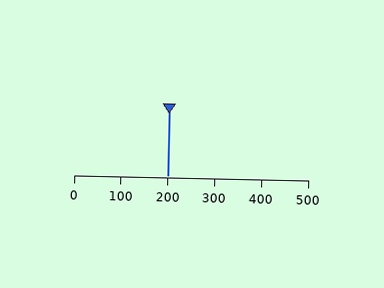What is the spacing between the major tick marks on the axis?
The major ticks are spaced 100 apart.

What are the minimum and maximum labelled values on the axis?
The axis runs from 0 to 500.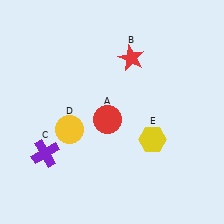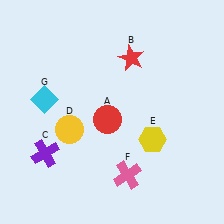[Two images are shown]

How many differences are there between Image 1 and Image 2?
There are 2 differences between the two images.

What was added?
A pink cross (F), a cyan diamond (G) were added in Image 2.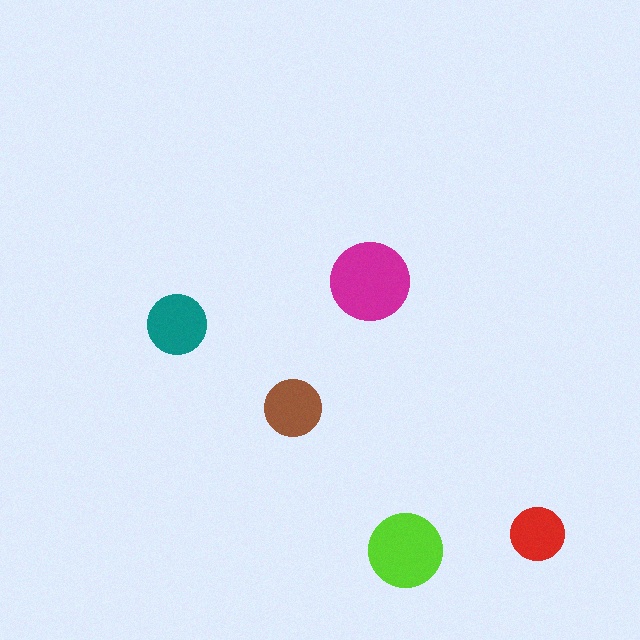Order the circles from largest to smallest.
the magenta one, the lime one, the teal one, the brown one, the red one.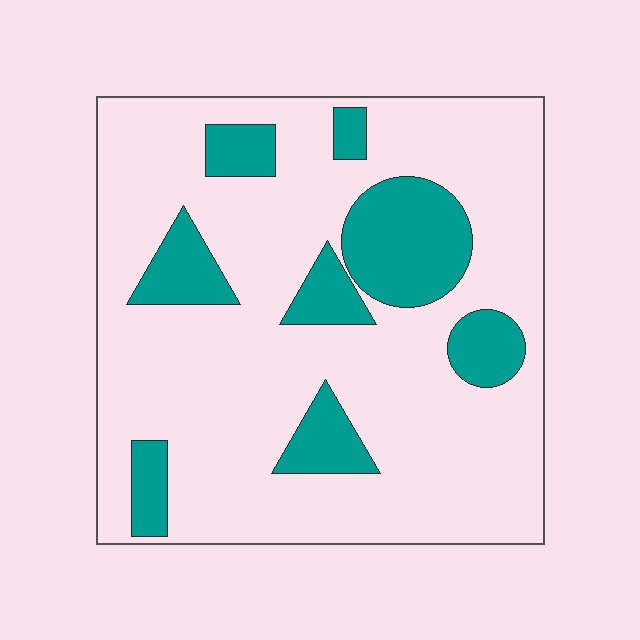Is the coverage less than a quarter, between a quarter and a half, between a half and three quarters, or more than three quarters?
Less than a quarter.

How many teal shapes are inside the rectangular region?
8.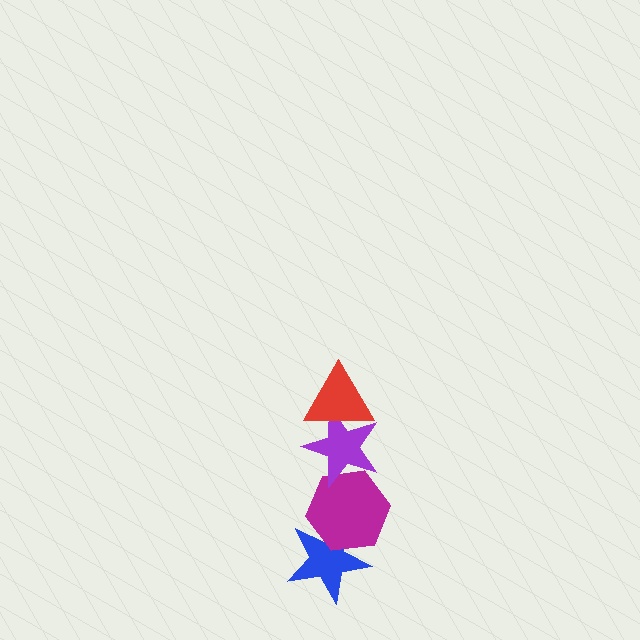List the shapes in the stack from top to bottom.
From top to bottom: the red triangle, the purple star, the magenta hexagon, the blue star.